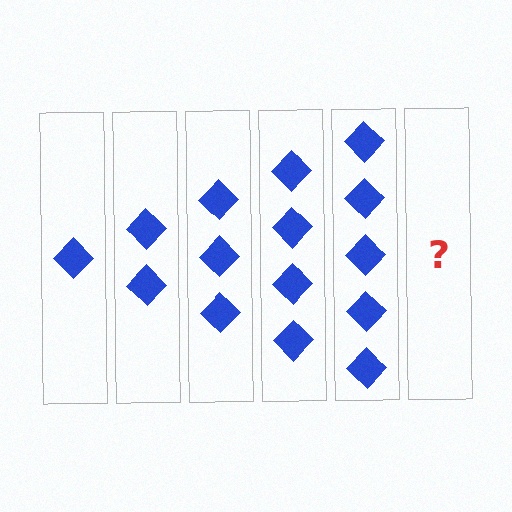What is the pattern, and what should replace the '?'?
The pattern is that each step adds one more diamond. The '?' should be 6 diamonds.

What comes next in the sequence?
The next element should be 6 diamonds.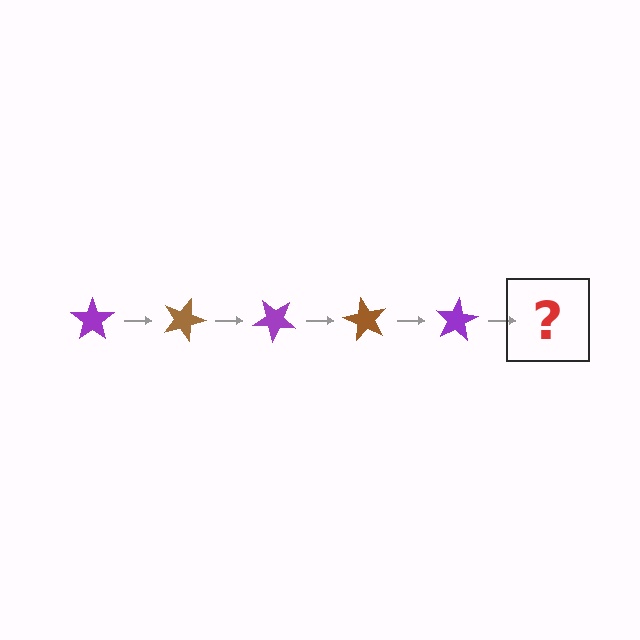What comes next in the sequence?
The next element should be a brown star, rotated 100 degrees from the start.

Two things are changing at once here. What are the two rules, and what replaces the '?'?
The two rules are that it rotates 20 degrees each step and the color cycles through purple and brown. The '?' should be a brown star, rotated 100 degrees from the start.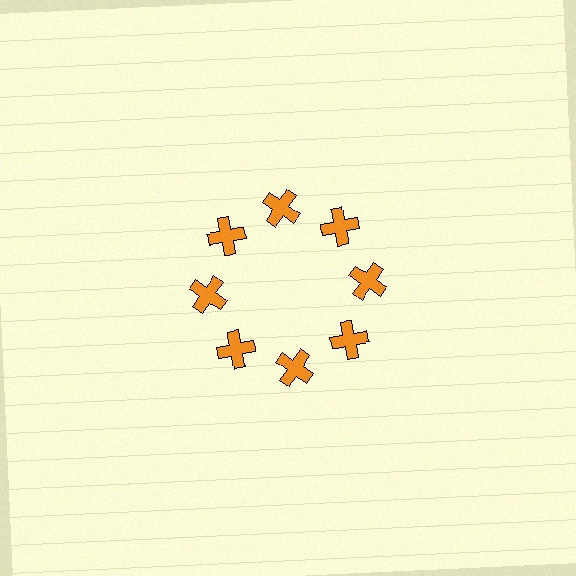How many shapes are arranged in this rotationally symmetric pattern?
There are 8 shapes, arranged in 8 groups of 1.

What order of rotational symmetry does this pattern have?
This pattern has 8-fold rotational symmetry.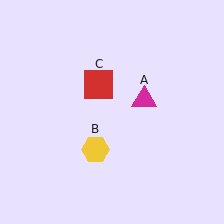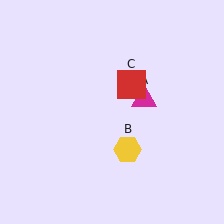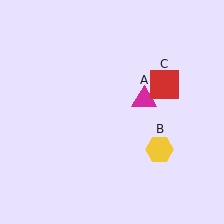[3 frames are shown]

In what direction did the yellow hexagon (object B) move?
The yellow hexagon (object B) moved right.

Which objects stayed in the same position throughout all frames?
Magenta triangle (object A) remained stationary.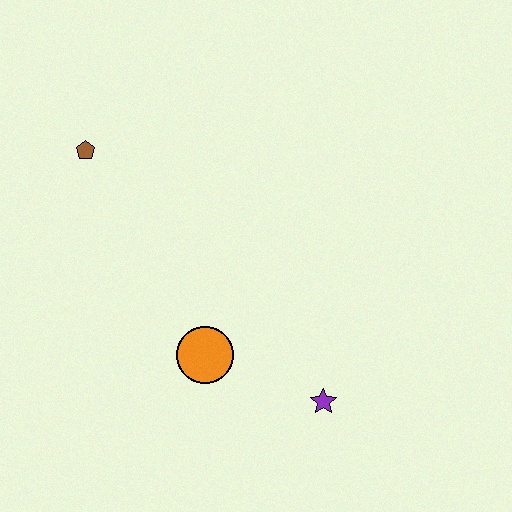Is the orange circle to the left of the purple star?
Yes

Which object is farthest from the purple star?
The brown pentagon is farthest from the purple star.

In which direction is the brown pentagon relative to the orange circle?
The brown pentagon is above the orange circle.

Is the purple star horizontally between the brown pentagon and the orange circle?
No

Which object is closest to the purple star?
The orange circle is closest to the purple star.